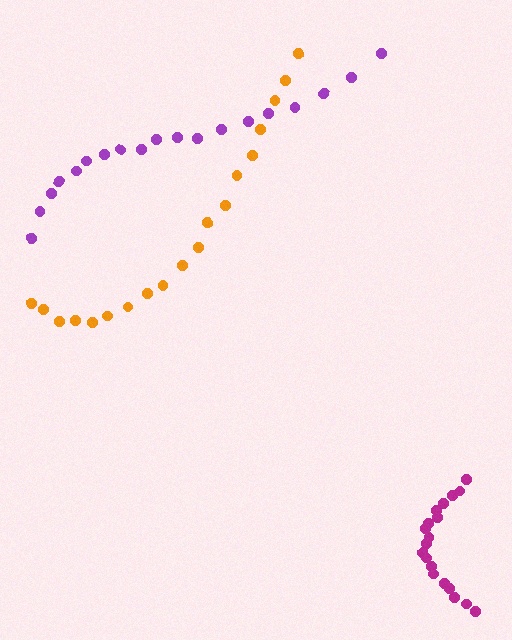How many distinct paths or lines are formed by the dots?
There are 3 distinct paths.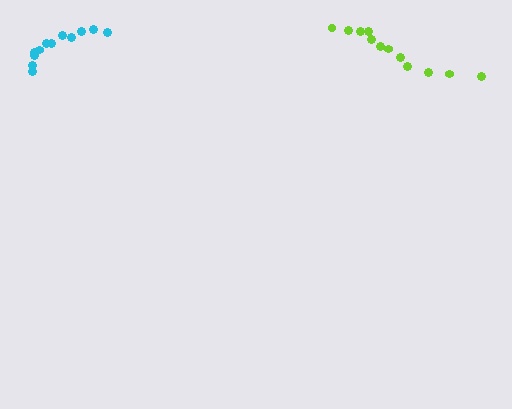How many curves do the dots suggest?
There are 2 distinct paths.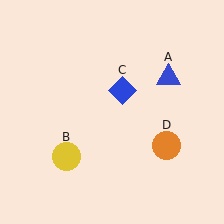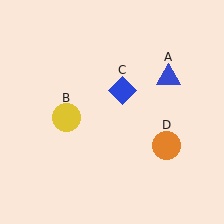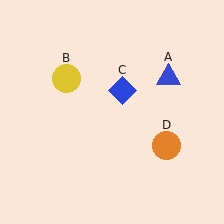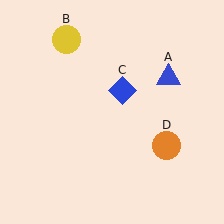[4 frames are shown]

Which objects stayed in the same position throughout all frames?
Blue triangle (object A) and blue diamond (object C) and orange circle (object D) remained stationary.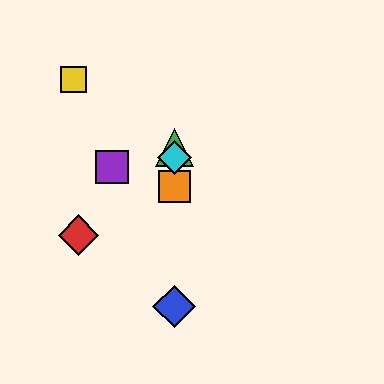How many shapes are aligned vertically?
4 shapes (the blue diamond, the green triangle, the orange square, the cyan diamond) are aligned vertically.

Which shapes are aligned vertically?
The blue diamond, the green triangle, the orange square, the cyan diamond are aligned vertically.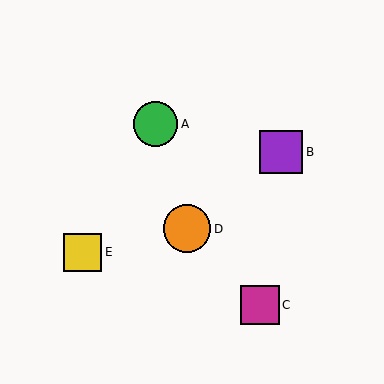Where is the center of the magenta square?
The center of the magenta square is at (260, 305).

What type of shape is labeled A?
Shape A is a green circle.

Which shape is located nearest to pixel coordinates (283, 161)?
The purple square (labeled B) at (281, 152) is nearest to that location.